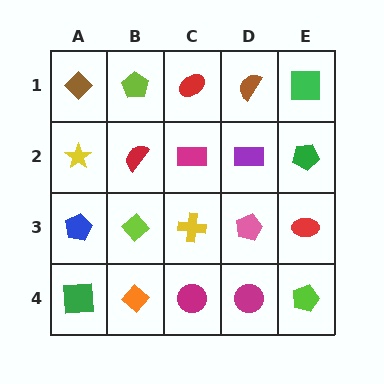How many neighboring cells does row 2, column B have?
4.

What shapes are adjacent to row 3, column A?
A yellow star (row 2, column A), a green square (row 4, column A), a lime diamond (row 3, column B).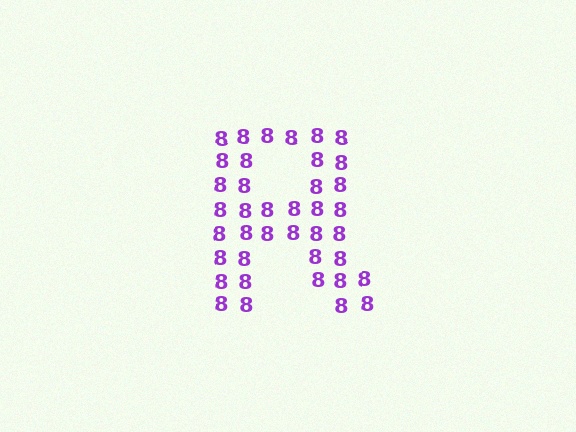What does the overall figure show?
The overall figure shows the letter R.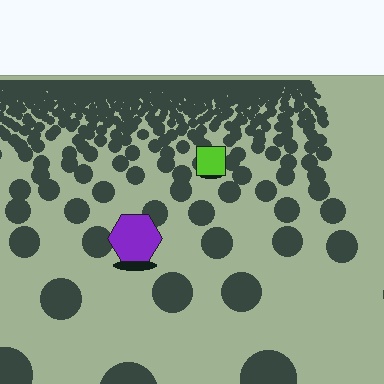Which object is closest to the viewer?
The purple hexagon is closest. The texture marks near it are larger and more spread out.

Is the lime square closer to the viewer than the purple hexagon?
No. The purple hexagon is closer — you can tell from the texture gradient: the ground texture is coarser near it.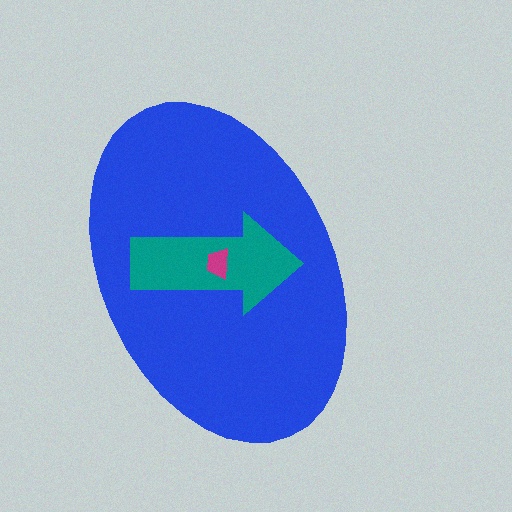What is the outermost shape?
The blue ellipse.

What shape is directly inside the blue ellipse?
The teal arrow.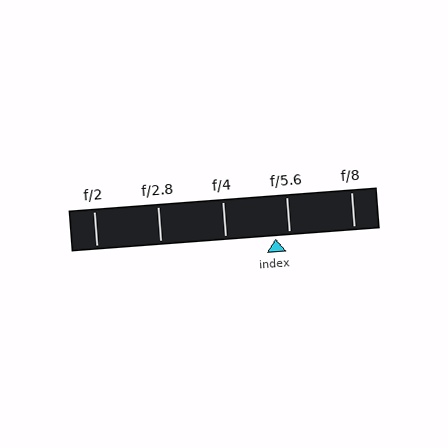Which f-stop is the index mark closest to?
The index mark is closest to f/5.6.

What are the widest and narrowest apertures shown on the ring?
The widest aperture shown is f/2 and the narrowest is f/8.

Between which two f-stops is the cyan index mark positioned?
The index mark is between f/4 and f/5.6.